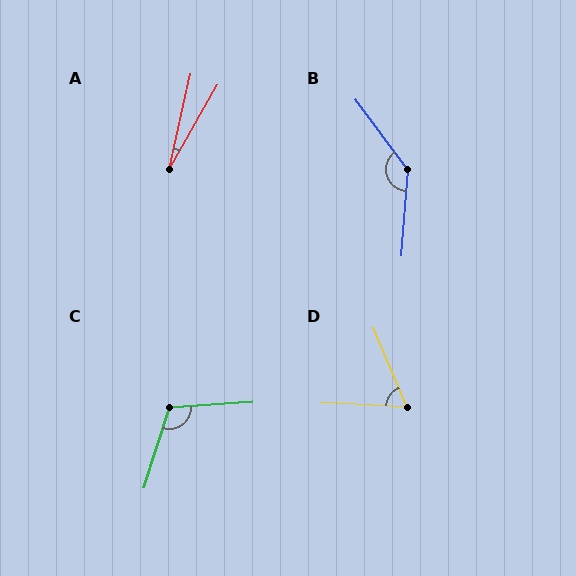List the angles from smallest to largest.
A (17°), D (64°), C (111°), B (139°).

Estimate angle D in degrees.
Approximately 64 degrees.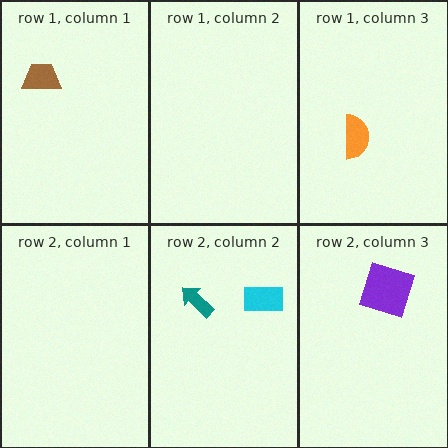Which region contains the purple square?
The row 2, column 3 region.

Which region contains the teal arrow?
The row 2, column 2 region.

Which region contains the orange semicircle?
The row 1, column 3 region.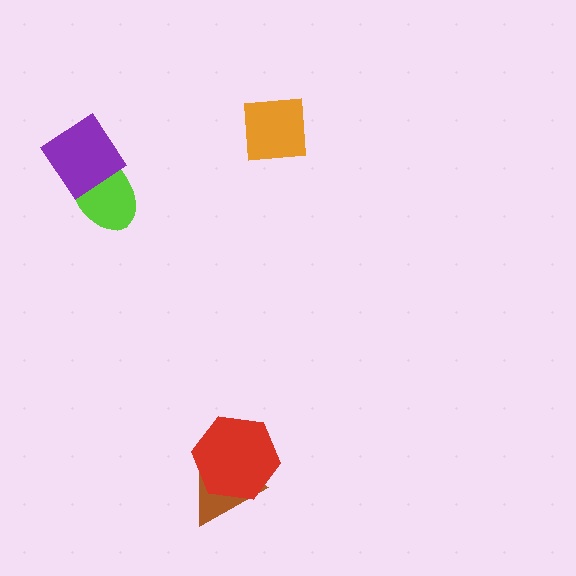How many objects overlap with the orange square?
0 objects overlap with the orange square.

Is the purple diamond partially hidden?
No, no other shape covers it.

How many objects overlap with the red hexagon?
1 object overlaps with the red hexagon.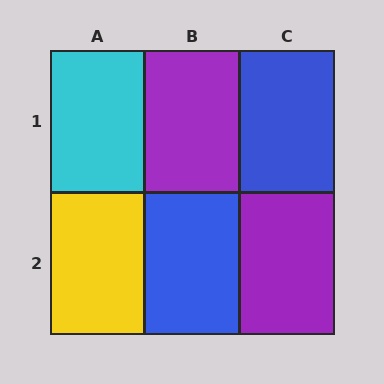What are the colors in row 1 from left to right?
Cyan, purple, blue.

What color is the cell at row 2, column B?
Blue.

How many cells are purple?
2 cells are purple.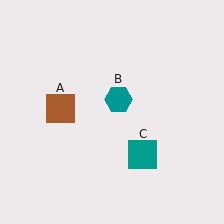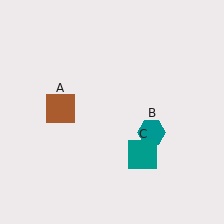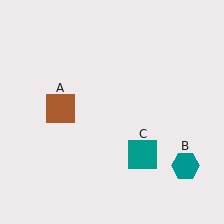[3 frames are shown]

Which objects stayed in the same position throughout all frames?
Brown square (object A) and teal square (object C) remained stationary.